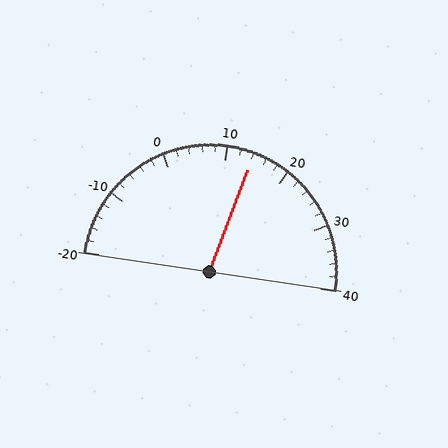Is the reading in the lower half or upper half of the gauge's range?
The reading is in the upper half of the range (-20 to 40).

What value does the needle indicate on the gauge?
The needle indicates approximately 14.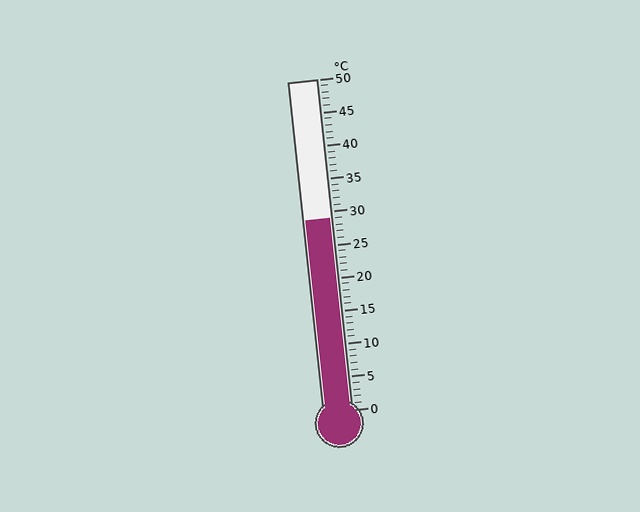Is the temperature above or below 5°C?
The temperature is above 5°C.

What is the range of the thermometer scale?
The thermometer scale ranges from 0°C to 50°C.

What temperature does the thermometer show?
The thermometer shows approximately 29°C.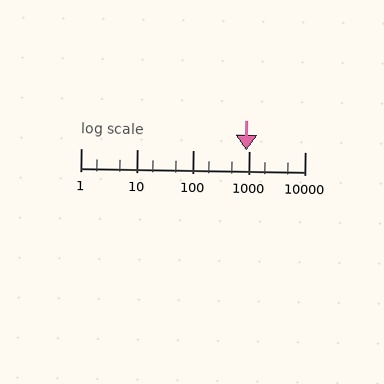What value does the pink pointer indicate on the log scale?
The pointer indicates approximately 890.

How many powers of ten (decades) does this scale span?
The scale spans 4 decades, from 1 to 10000.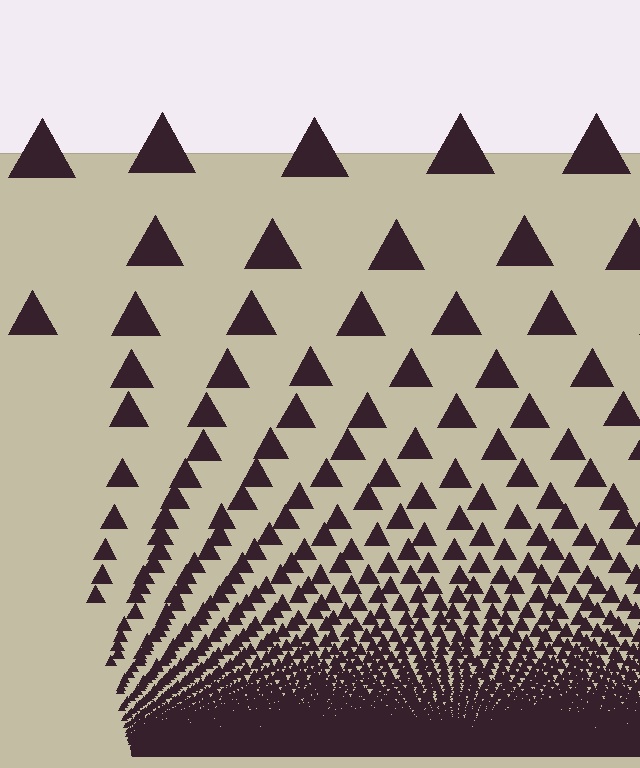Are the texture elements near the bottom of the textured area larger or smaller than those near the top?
Smaller. The gradient is inverted — elements near the bottom are smaller and denser.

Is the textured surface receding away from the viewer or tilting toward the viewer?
The surface appears to tilt toward the viewer. Texture elements get larger and sparser toward the top.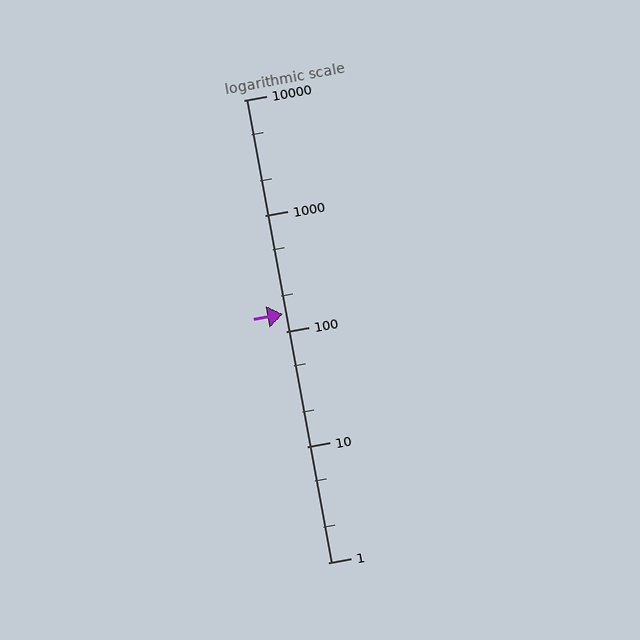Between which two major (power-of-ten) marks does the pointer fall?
The pointer is between 100 and 1000.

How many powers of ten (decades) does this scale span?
The scale spans 4 decades, from 1 to 10000.